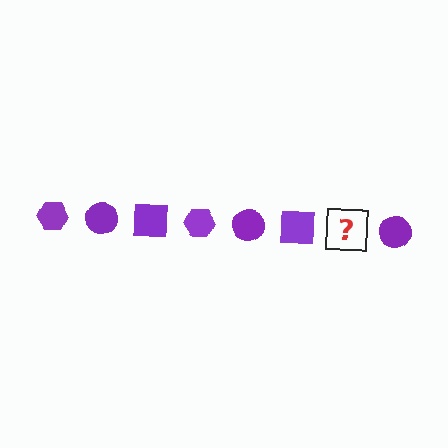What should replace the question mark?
The question mark should be replaced with a purple hexagon.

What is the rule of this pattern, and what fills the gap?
The rule is that the pattern cycles through hexagon, circle, square shapes in purple. The gap should be filled with a purple hexagon.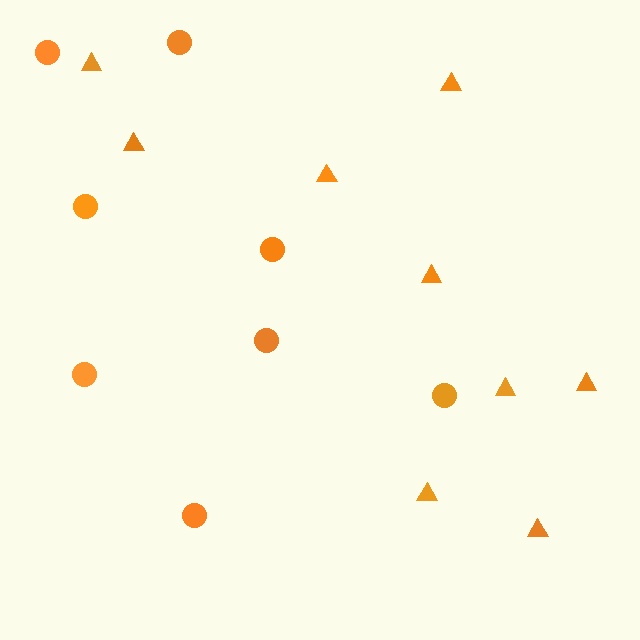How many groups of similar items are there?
There are 2 groups: one group of triangles (9) and one group of circles (8).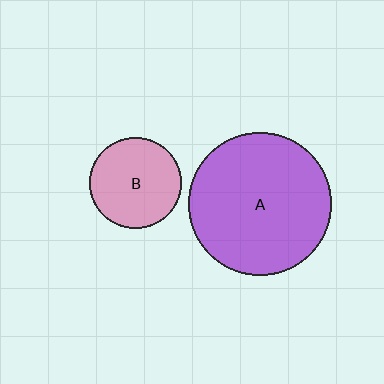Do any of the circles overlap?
No, none of the circles overlap.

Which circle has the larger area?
Circle A (purple).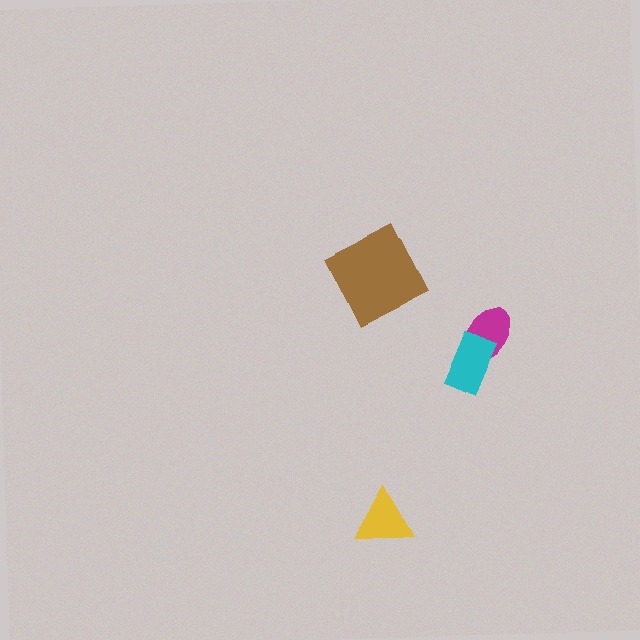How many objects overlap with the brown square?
0 objects overlap with the brown square.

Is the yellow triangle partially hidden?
No, no other shape covers it.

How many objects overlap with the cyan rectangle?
1 object overlaps with the cyan rectangle.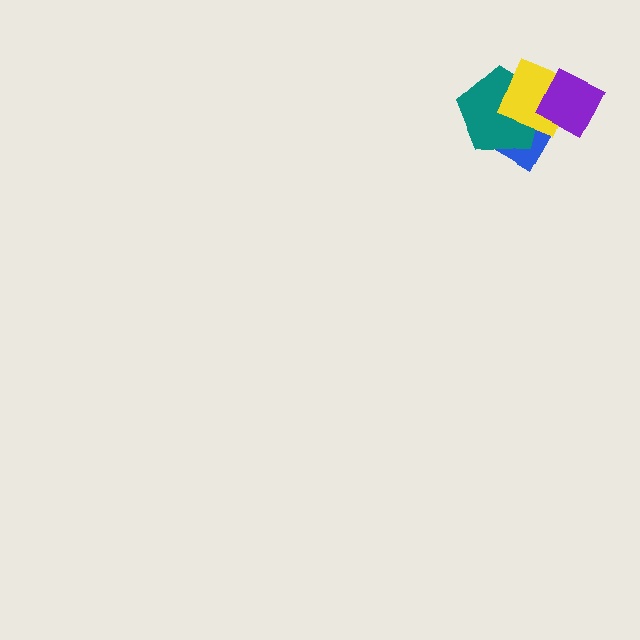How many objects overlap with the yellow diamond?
3 objects overlap with the yellow diamond.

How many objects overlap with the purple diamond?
3 objects overlap with the purple diamond.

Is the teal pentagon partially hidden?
Yes, it is partially covered by another shape.